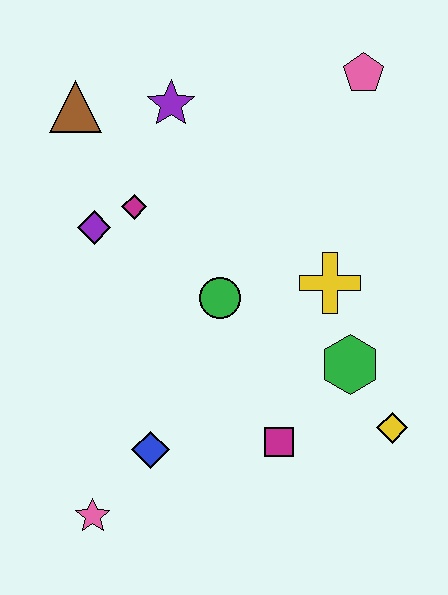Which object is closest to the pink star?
The blue diamond is closest to the pink star.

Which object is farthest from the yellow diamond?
The brown triangle is farthest from the yellow diamond.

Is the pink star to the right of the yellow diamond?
No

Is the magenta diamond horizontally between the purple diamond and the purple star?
Yes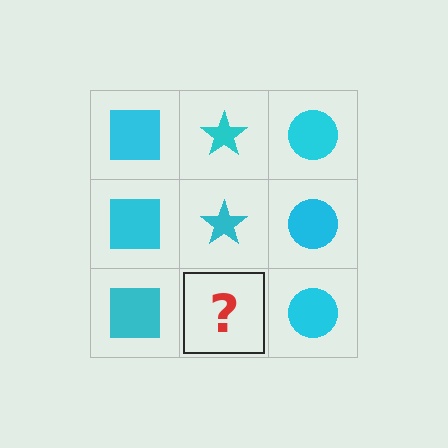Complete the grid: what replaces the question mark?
The question mark should be replaced with a cyan star.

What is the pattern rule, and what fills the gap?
The rule is that each column has a consistent shape. The gap should be filled with a cyan star.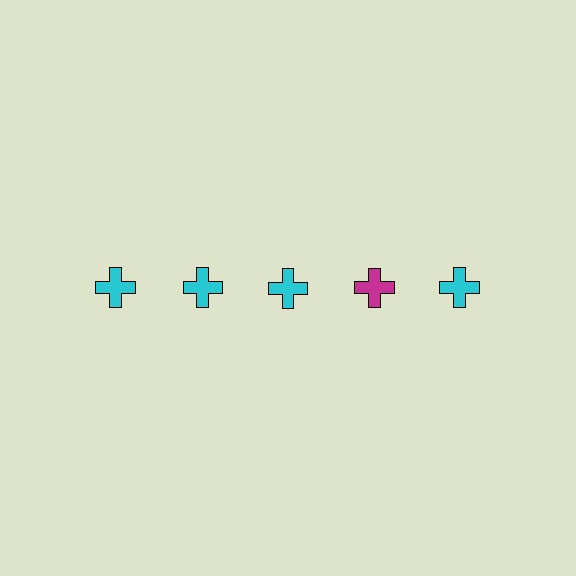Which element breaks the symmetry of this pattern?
The magenta cross in the top row, second from right column breaks the symmetry. All other shapes are cyan crosses.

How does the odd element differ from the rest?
It has a different color: magenta instead of cyan.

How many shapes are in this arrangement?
There are 5 shapes arranged in a grid pattern.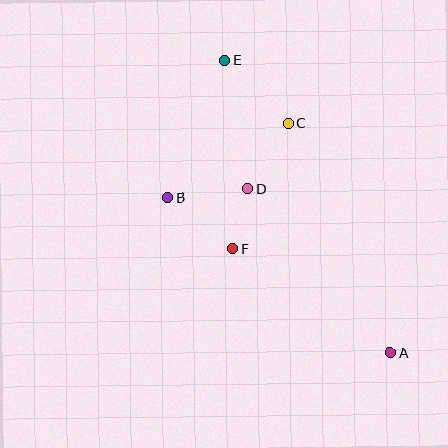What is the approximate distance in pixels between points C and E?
The distance between C and E is approximately 90 pixels.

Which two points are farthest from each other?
Points A and E are farthest from each other.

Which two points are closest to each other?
Points D and F are closest to each other.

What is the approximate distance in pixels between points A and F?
The distance between A and F is approximately 188 pixels.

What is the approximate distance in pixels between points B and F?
The distance between B and F is approximately 83 pixels.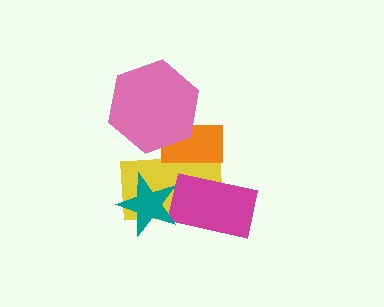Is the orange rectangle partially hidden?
Yes, it is partially covered by another shape.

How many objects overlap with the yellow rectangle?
4 objects overlap with the yellow rectangle.